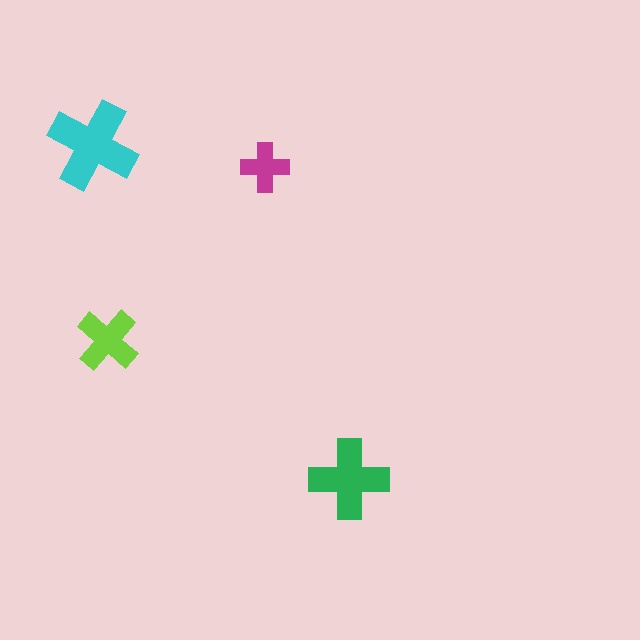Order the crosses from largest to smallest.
the cyan one, the green one, the lime one, the magenta one.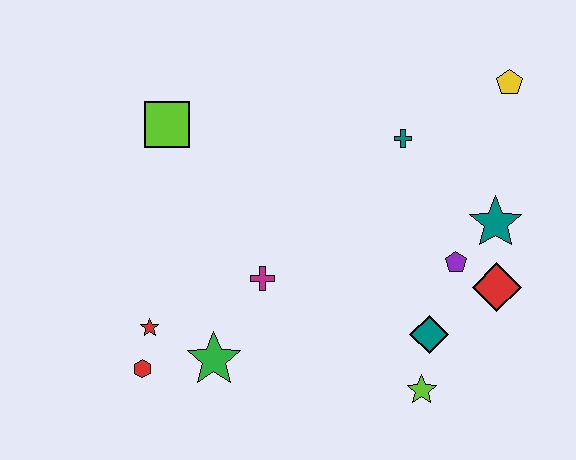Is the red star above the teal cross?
No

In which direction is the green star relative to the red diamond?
The green star is to the left of the red diamond.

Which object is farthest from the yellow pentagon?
The red hexagon is farthest from the yellow pentagon.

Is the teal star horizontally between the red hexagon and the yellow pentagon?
Yes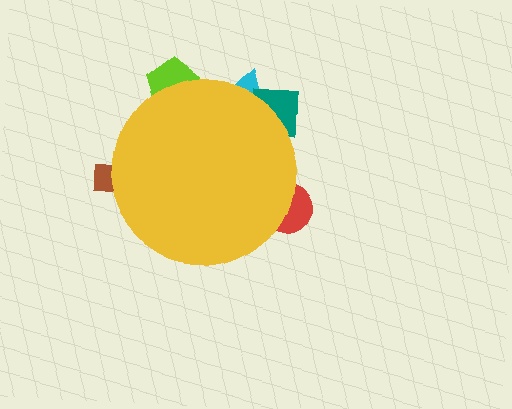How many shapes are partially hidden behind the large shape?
5 shapes are partially hidden.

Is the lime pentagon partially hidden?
Yes, the lime pentagon is partially hidden behind the yellow circle.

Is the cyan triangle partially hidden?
Yes, the cyan triangle is partially hidden behind the yellow circle.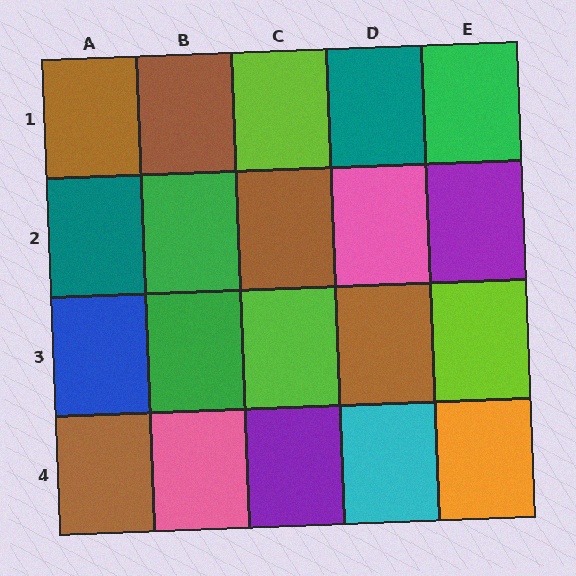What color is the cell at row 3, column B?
Green.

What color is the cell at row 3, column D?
Brown.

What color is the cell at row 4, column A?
Brown.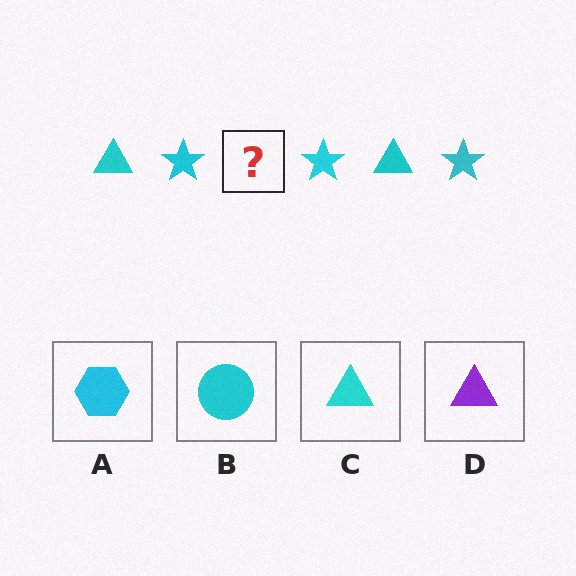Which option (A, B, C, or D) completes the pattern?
C.